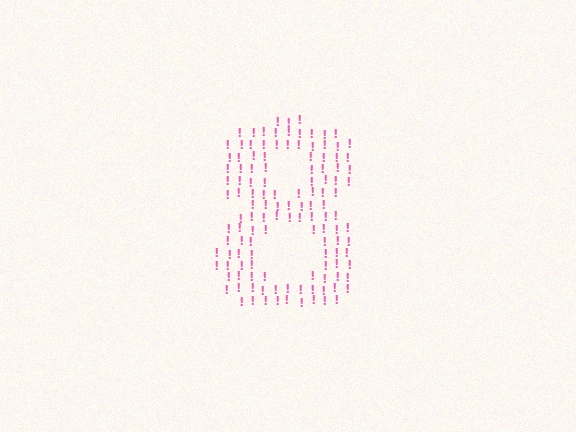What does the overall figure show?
The overall figure shows the digit 8.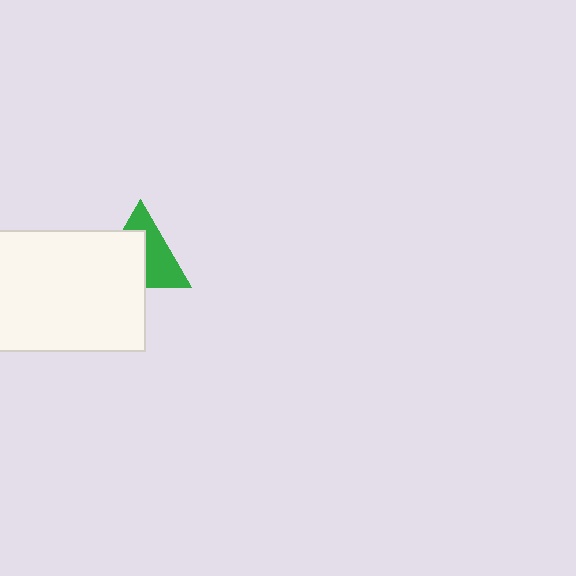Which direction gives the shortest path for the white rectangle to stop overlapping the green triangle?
Moving toward the lower-left gives the shortest separation.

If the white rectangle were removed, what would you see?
You would see the complete green triangle.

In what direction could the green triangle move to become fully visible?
The green triangle could move toward the upper-right. That would shift it out from behind the white rectangle entirely.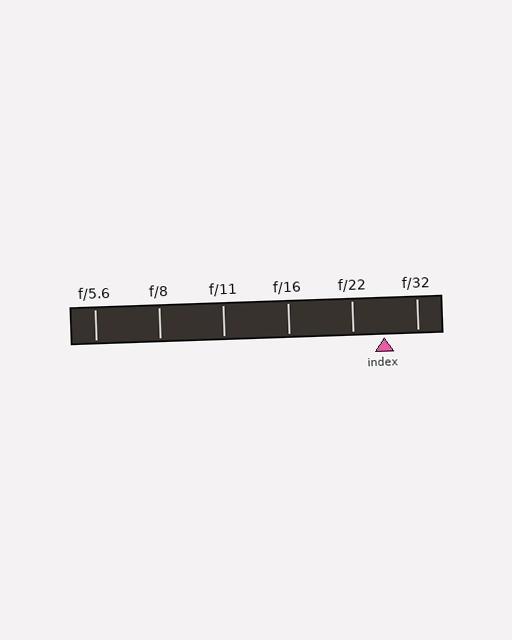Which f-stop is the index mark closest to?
The index mark is closest to f/22.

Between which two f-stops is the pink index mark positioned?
The index mark is between f/22 and f/32.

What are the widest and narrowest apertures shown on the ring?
The widest aperture shown is f/5.6 and the narrowest is f/32.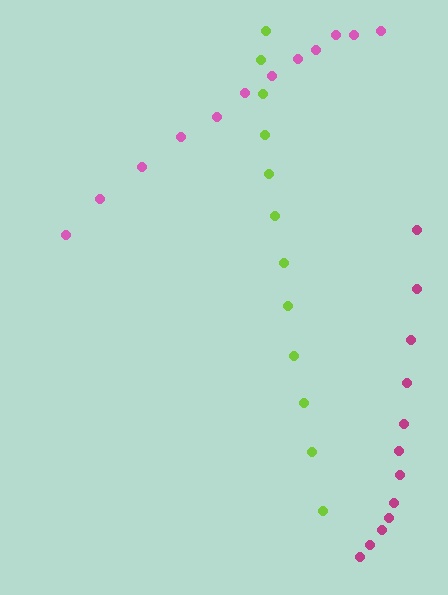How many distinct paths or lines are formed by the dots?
There are 3 distinct paths.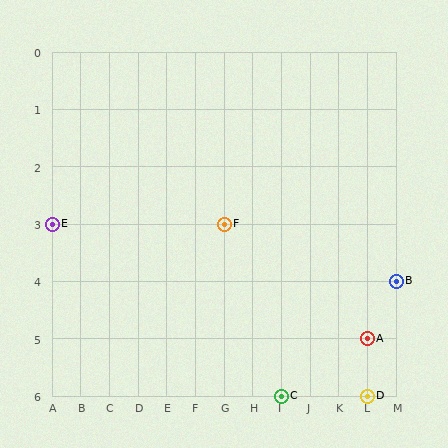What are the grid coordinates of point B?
Point B is at grid coordinates (M, 4).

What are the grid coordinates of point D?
Point D is at grid coordinates (L, 6).